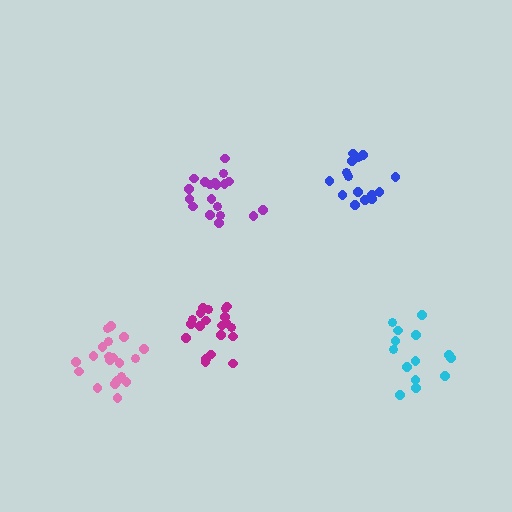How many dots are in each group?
Group 1: 20 dots, Group 2: 19 dots, Group 3: 16 dots, Group 4: 20 dots, Group 5: 14 dots (89 total).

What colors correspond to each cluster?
The clusters are colored: pink, purple, blue, magenta, cyan.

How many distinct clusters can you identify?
There are 5 distinct clusters.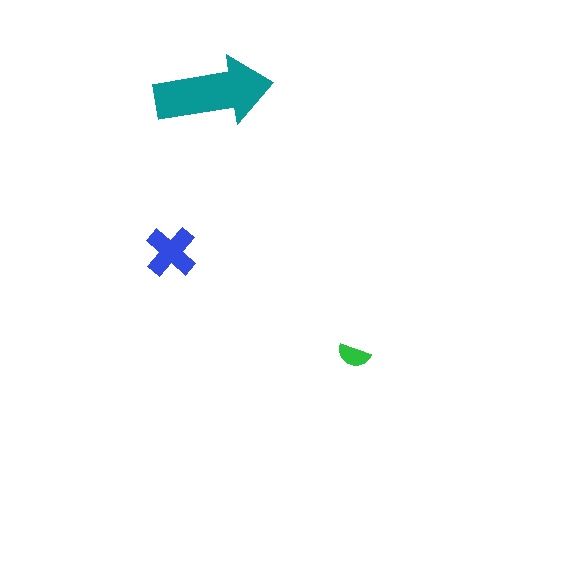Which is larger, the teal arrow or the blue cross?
The teal arrow.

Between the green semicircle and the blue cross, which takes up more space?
The blue cross.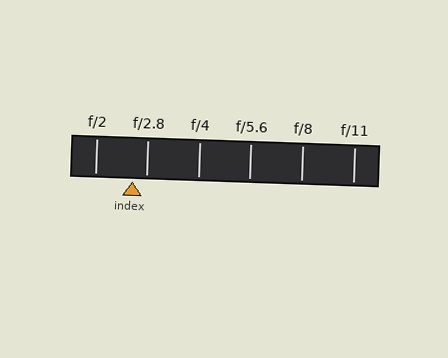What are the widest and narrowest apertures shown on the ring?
The widest aperture shown is f/2 and the narrowest is f/11.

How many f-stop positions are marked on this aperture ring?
There are 6 f-stop positions marked.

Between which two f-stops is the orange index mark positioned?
The index mark is between f/2 and f/2.8.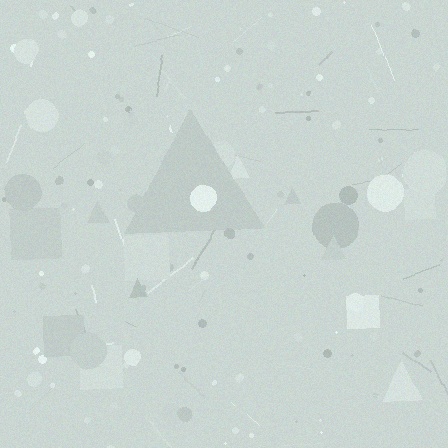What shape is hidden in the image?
A triangle is hidden in the image.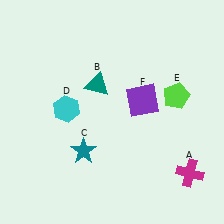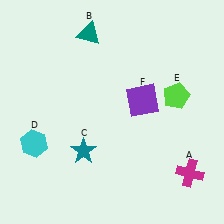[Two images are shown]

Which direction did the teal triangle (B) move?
The teal triangle (B) moved up.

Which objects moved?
The objects that moved are: the teal triangle (B), the cyan hexagon (D).